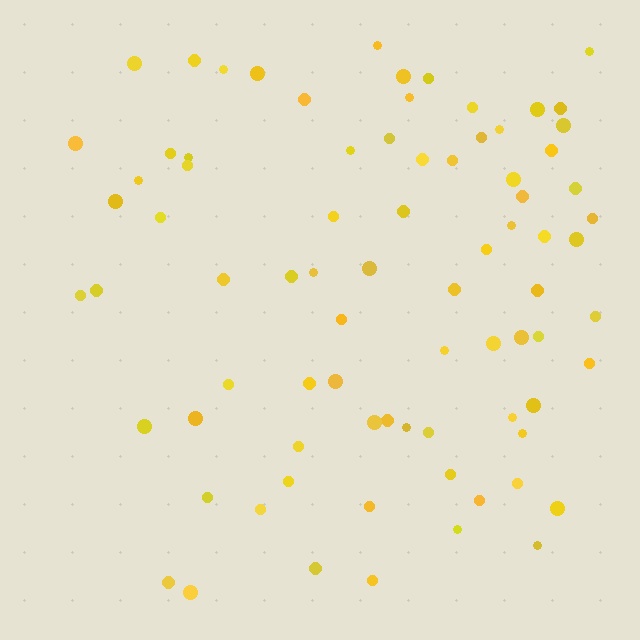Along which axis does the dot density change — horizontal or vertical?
Horizontal.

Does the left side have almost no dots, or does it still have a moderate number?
Still a moderate number, just noticeably fewer than the right.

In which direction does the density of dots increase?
From left to right, with the right side densest.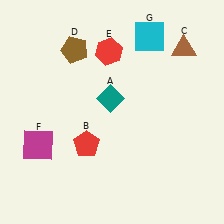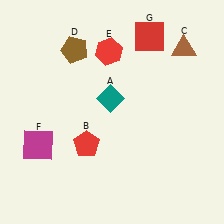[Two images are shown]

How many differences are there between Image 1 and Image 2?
There is 1 difference between the two images.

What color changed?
The square (G) changed from cyan in Image 1 to red in Image 2.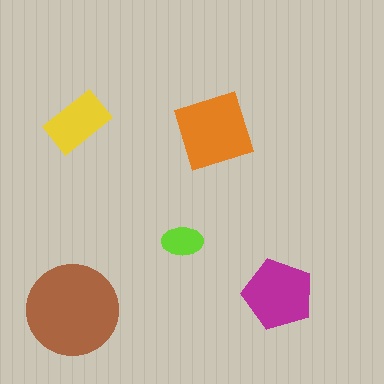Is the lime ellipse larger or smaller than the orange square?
Smaller.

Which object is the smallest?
The lime ellipse.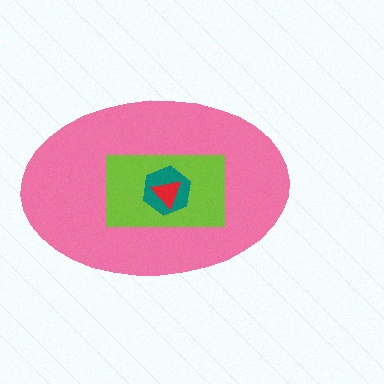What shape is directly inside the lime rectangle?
The teal hexagon.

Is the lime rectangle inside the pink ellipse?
Yes.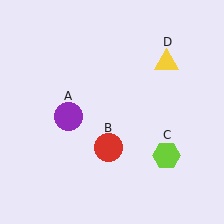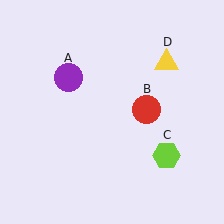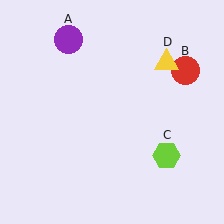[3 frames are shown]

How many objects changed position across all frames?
2 objects changed position: purple circle (object A), red circle (object B).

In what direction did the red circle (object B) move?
The red circle (object B) moved up and to the right.